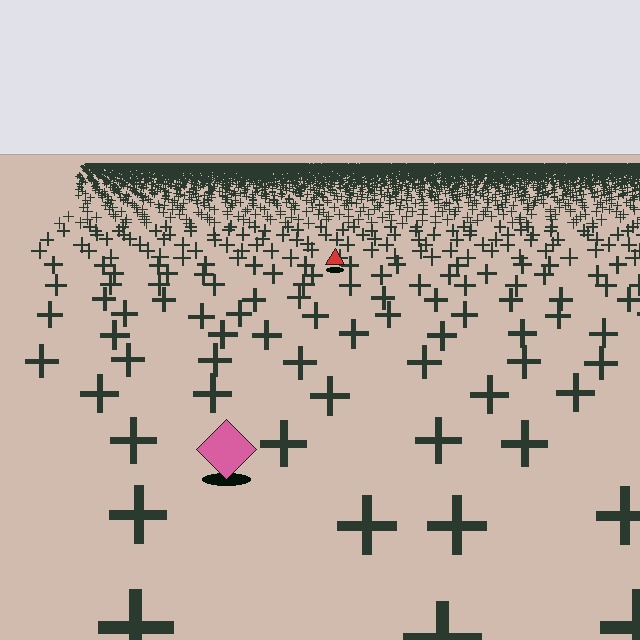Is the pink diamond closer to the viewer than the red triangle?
Yes. The pink diamond is closer — you can tell from the texture gradient: the ground texture is coarser near it.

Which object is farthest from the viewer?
The red triangle is farthest from the viewer. It appears smaller and the ground texture around it is denser.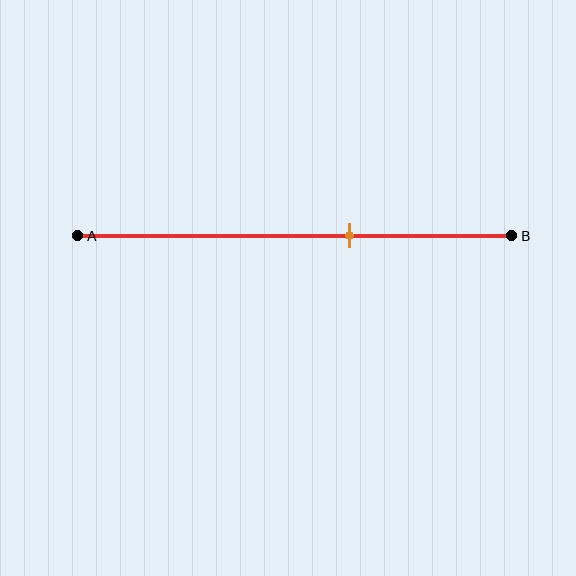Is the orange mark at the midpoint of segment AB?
No, the mark is at about 65% from A, not at the 50% midpoint.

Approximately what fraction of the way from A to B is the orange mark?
The orange mark is approximately 65% of the way from A to B.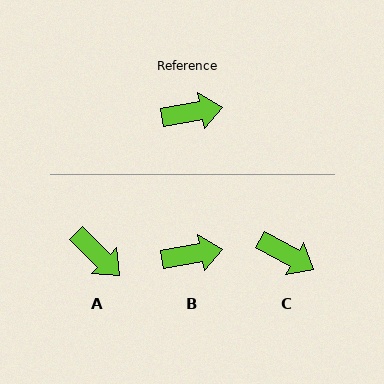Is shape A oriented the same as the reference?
No, it is off by about 54 degrees.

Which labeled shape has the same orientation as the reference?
B.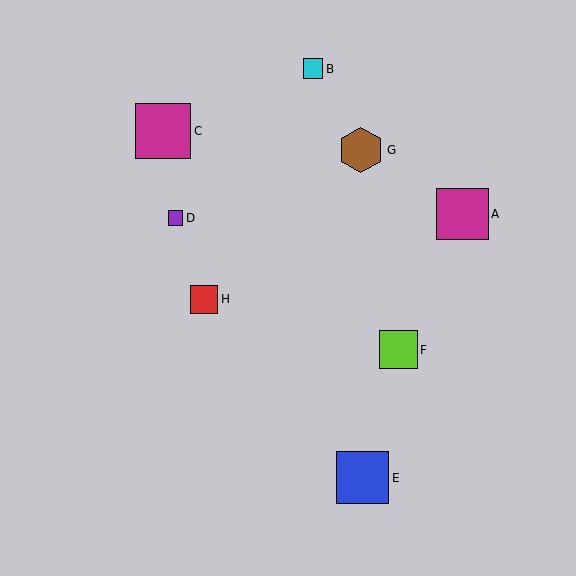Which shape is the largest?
The magenta square (labeled C) is the largest.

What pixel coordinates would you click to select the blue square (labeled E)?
Click at (363, 478) to select the blue square E.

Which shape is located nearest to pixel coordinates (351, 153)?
The brown hexagon (labeled G) at (361, 150) is nearest to that location.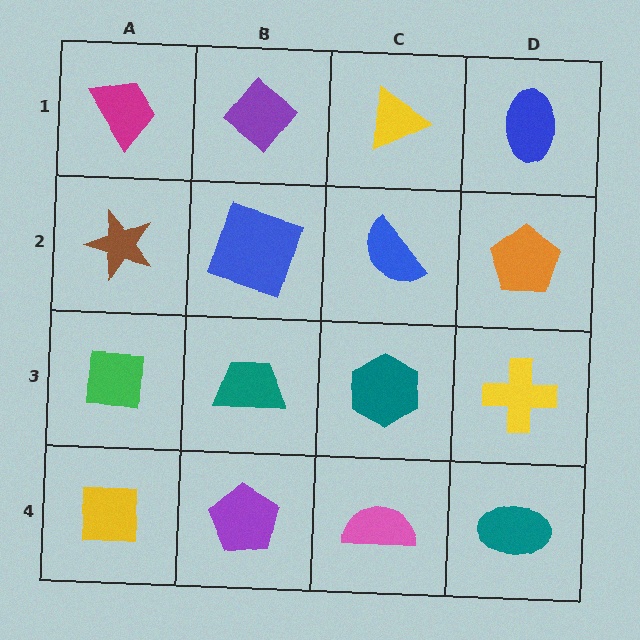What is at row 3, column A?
A green square.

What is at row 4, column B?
A purple pentagon.